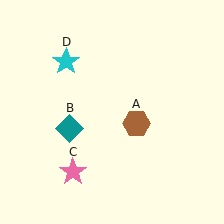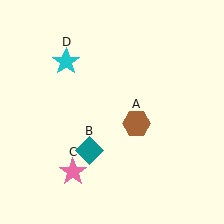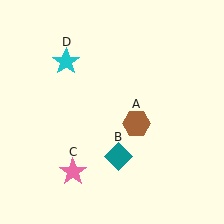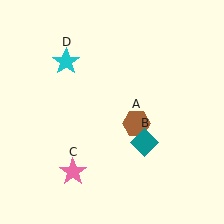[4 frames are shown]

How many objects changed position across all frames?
1 object changed position: teal diamond (object B).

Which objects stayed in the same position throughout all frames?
Brown hexagon (object A) and pink star (object C) and cyan star (object D) remained stationary.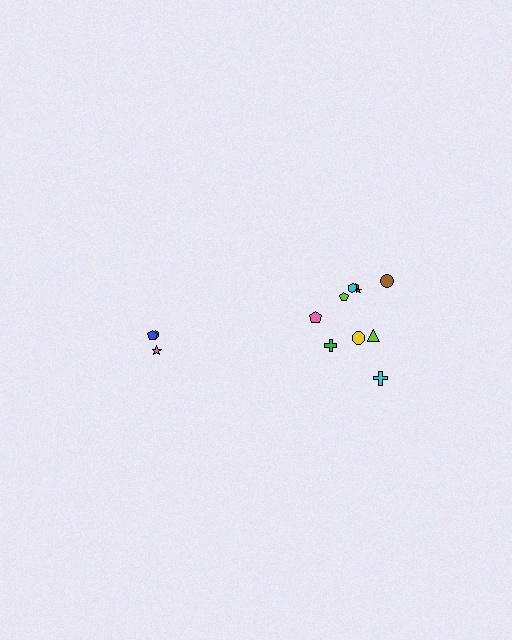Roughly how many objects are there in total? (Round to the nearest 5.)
Roughly 15 objects in total.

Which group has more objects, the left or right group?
The right group.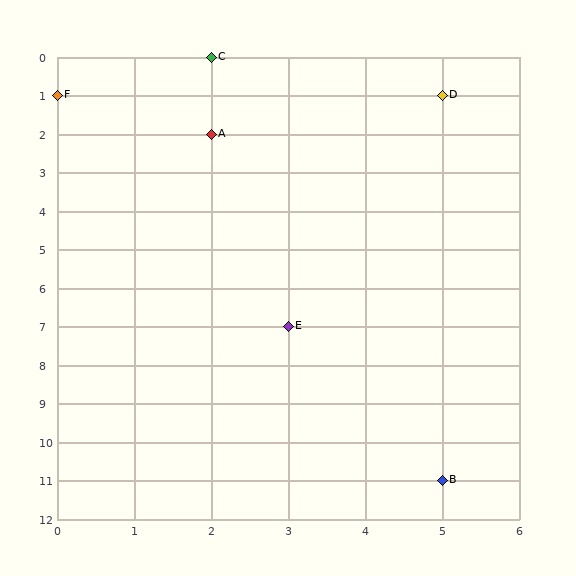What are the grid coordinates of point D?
Point D is at grid coordinates (5, 1).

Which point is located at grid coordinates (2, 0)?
Point C is at (2, 0).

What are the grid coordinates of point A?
Point A is at grid coordinates (2, 2).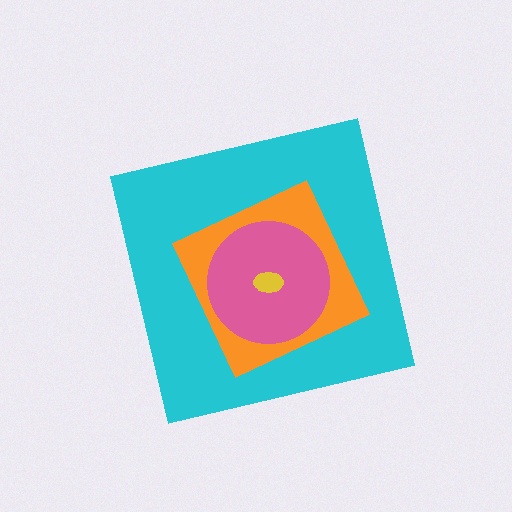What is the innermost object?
The yellow ellipse.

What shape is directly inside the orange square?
The pink circle.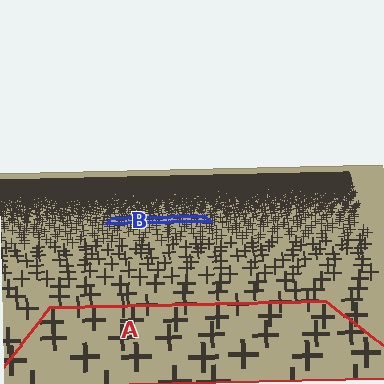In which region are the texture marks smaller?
The texture marks are smaller in region B, because it is farther away.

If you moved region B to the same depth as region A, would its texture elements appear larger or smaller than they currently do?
They would appear larger. At a closer depth, the same texture elements are projected at a bigger on-screen size.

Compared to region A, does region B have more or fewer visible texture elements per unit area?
Region B has more texture elements per unit area — they are packed more densely because it is farther away.